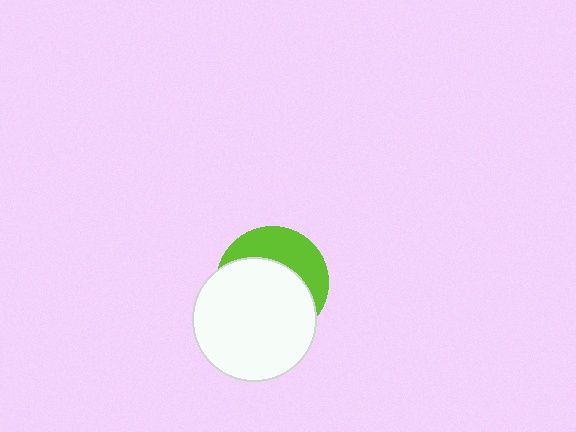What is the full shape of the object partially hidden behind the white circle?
The partially hidden object is a lime circle.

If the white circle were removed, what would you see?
You would see the complete lime circle.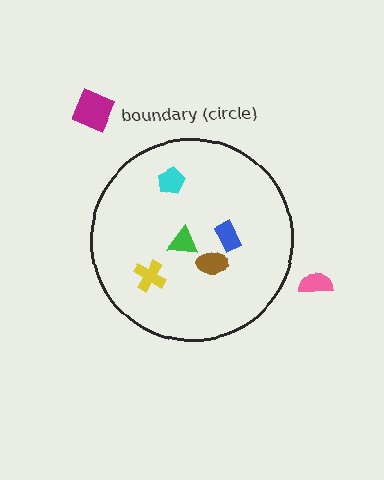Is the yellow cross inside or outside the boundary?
Inside.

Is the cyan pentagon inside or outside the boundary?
Inside.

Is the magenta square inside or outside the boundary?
Outside.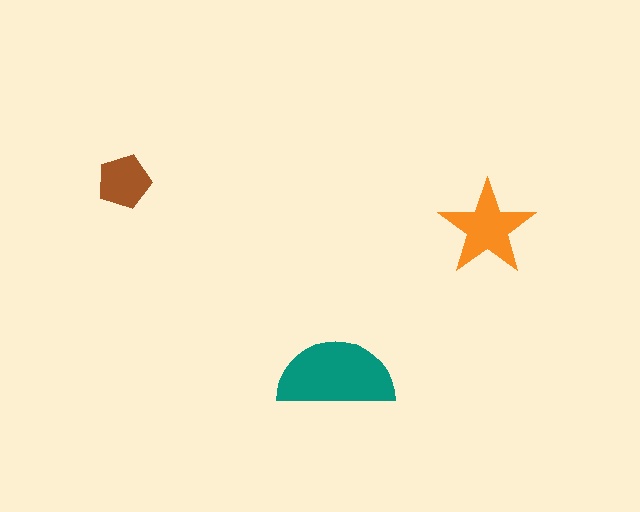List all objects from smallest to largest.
The brown pentagon, the orange star, the teal semicircle.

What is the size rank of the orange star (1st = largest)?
2nd.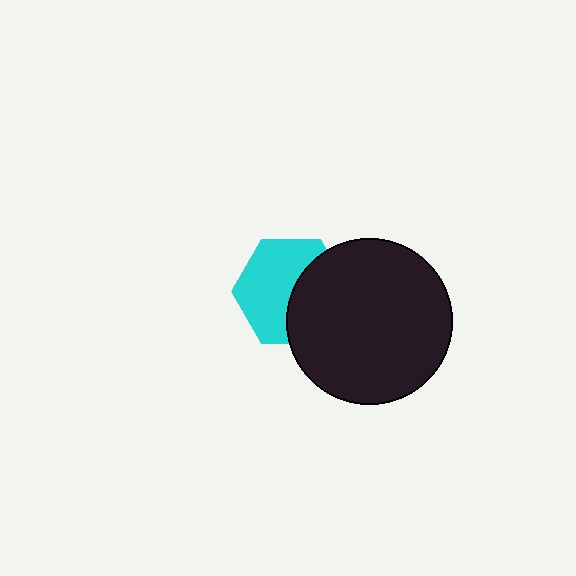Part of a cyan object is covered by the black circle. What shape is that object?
It is a hexagon.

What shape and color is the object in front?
The object in front is a black circle.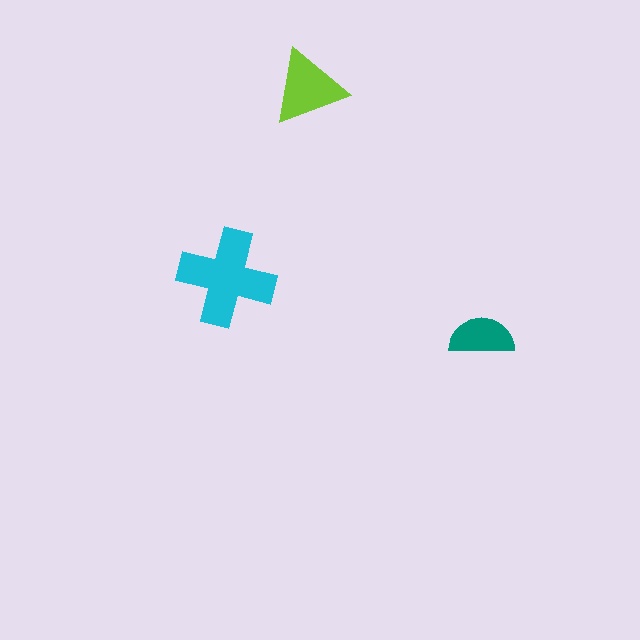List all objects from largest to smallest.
The cyan cross, the lime triangle, the teal semicircle.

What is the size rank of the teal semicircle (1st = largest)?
3rd.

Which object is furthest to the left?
The cyan cross is leftmost.